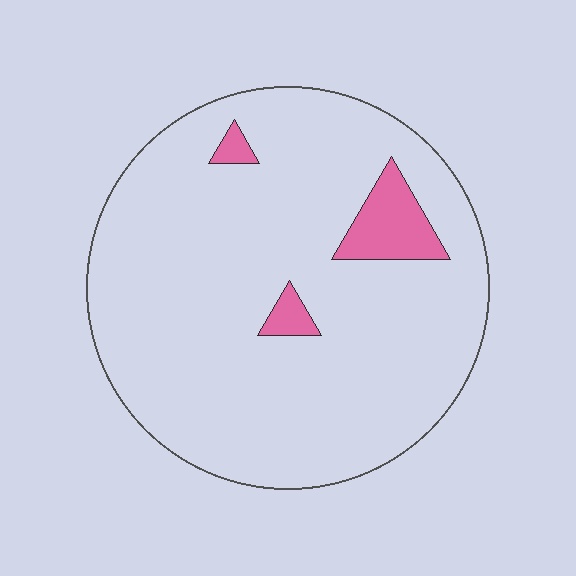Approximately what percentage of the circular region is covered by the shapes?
Approximately 5%.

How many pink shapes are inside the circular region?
3.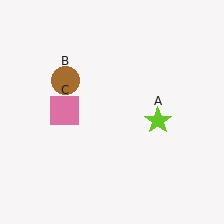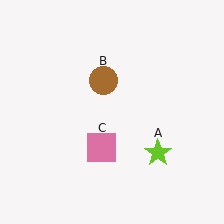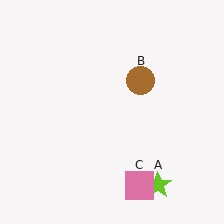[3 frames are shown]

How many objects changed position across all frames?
3 objects changed position: lime star (object A), brown circle (object B), pink square (object C).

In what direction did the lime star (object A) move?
The lime star (object A) moved down.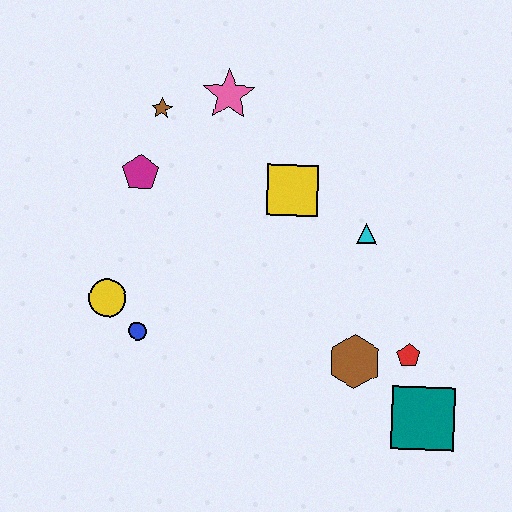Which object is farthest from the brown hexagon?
The brown star is farthest from the brown hexagon.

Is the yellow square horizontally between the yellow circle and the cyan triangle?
Yes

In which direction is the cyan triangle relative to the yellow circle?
The cyan triangle is to the right of the yellow circle.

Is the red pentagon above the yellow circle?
No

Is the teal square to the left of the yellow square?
No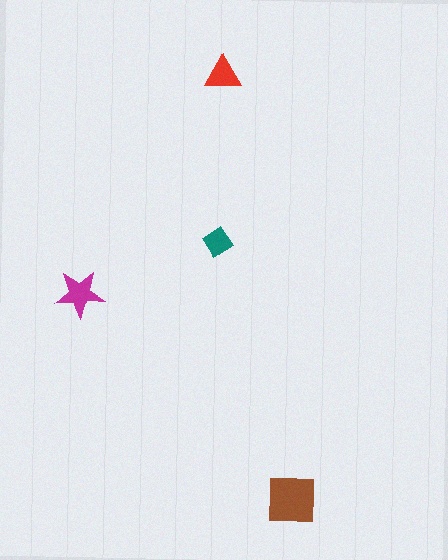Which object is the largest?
The brown square.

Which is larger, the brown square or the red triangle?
The brown square.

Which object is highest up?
The red triangle is topmost.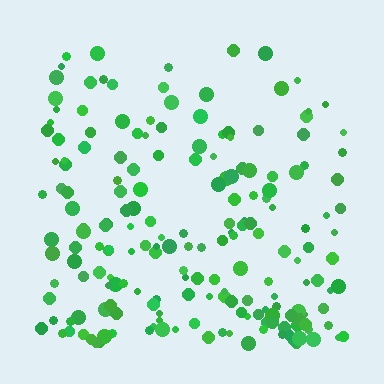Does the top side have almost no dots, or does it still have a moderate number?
Still a moderate number, just noticeably fewer than the bottom.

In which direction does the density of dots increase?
From top to bottom, with the bottom side densest.